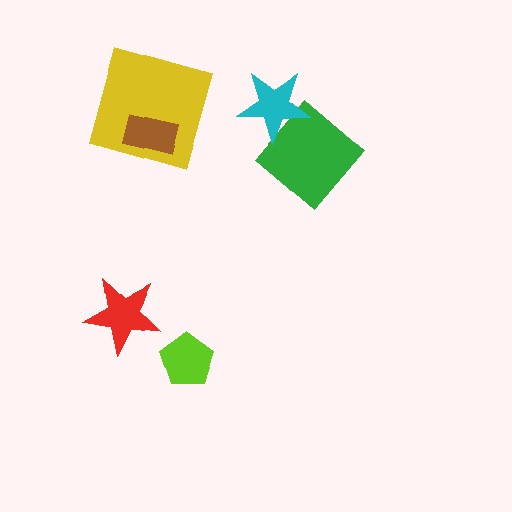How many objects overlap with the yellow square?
1 object overlaps with the yellow square.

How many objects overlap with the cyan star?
1 object overlaps with the cyan star.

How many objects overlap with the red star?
0 objects overlap with the red star.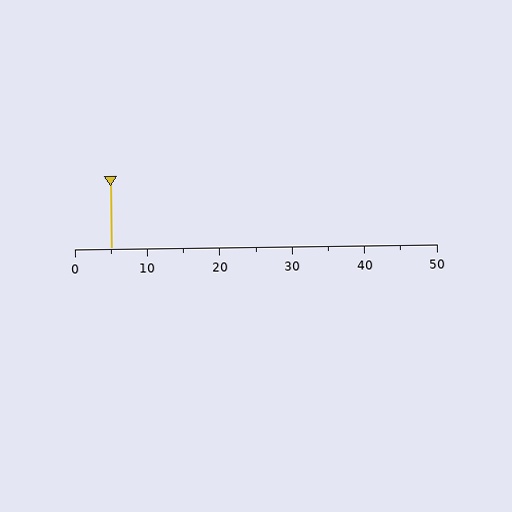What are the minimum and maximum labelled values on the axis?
The axis runs from 0 to 50.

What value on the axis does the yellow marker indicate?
The marker indicates approximately 5.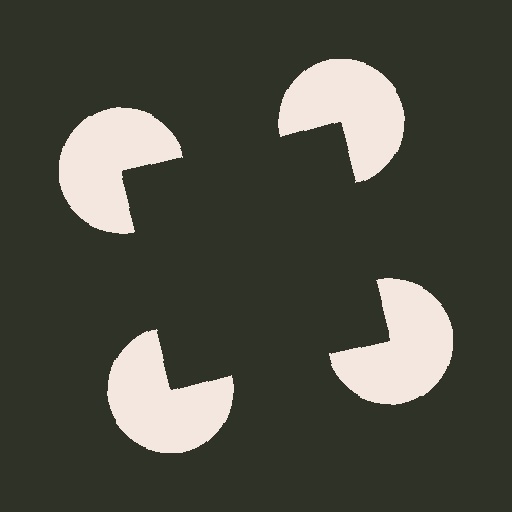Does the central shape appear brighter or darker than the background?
It typically appears slightly darker than the background, even though no actual brightness change is drawn.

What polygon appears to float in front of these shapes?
An illusory square — its edges are inferred from the aligned wedge cuts in the pac-man discs, not physically drawn.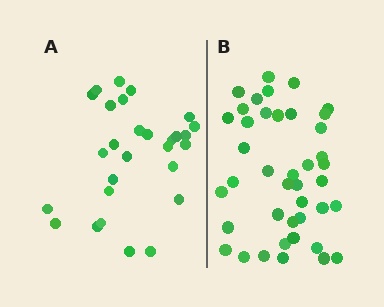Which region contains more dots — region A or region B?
Region B (the right region) has more dots.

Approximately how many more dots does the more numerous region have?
Region B has approximately 15 more dots than region A.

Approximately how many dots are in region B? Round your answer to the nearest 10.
About 40 dots. (The exact count is 41, which rounds to 40.)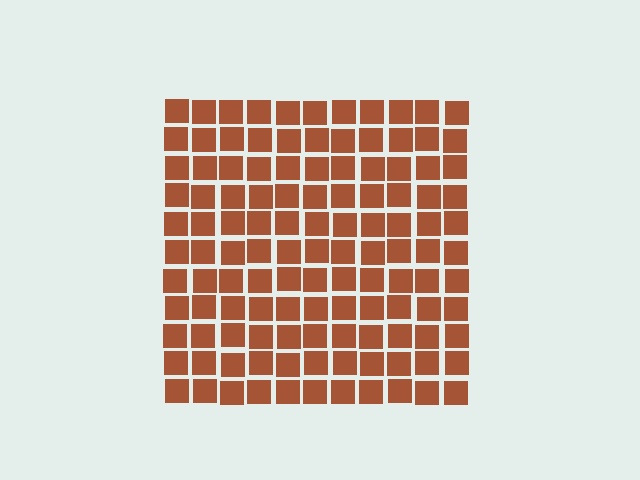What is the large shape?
The large shape is a square.